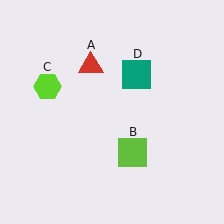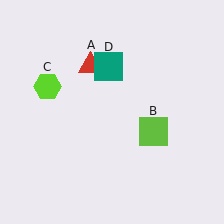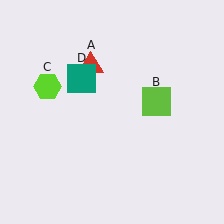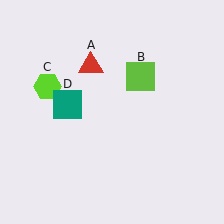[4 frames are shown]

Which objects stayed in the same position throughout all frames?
Red triangle (object A) and lime hexagon (object C) remained stationary.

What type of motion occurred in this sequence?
The lime square (object B), teal square (object D) rotated counterclockwise around the center of the scene.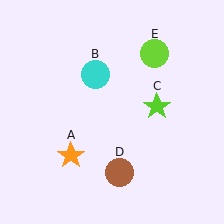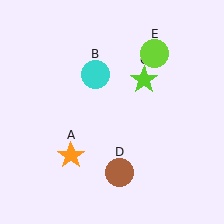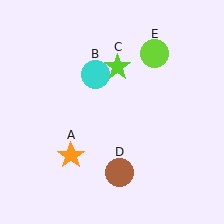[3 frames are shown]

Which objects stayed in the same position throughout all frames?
Orange star (object A) and cyan circle (object B) and brown circle (object D) and lime circle (object E) remained stationary.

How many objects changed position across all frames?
1 object changed position: lime star (object C).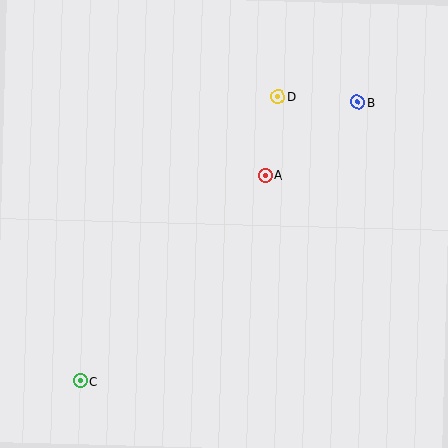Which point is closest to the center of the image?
Point A at (265, 176) is closest to the center.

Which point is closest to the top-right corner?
Point B is closest to the top-right corner.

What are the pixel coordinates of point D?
Point D is at (278, 97).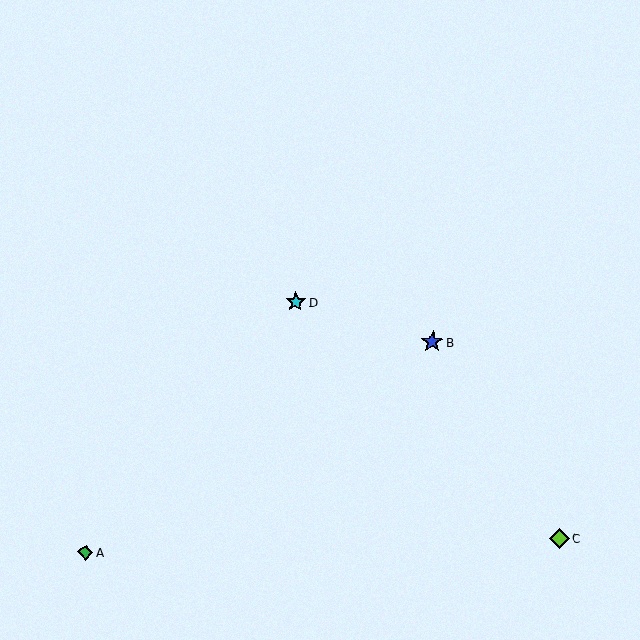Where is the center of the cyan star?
The center of the cyan star is at (296, 302).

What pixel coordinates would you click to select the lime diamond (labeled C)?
Click at (559, 538) to select the lime diamond C.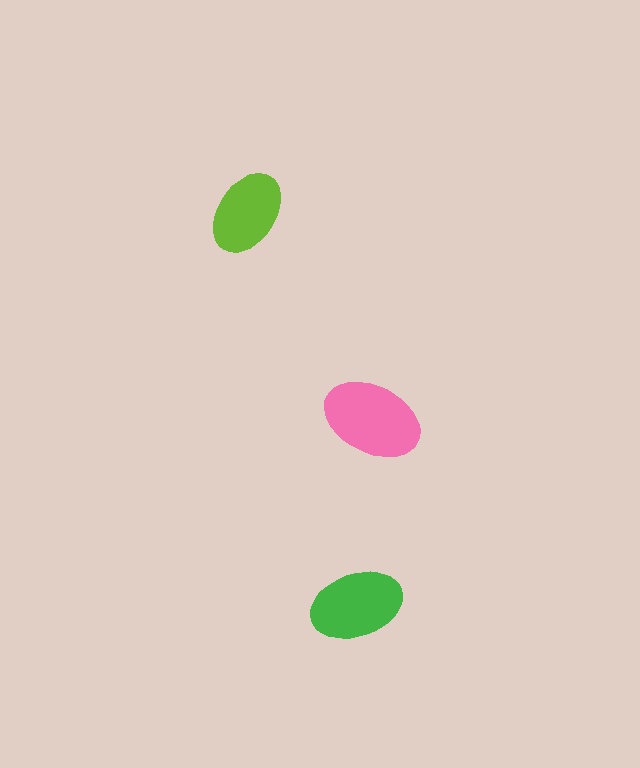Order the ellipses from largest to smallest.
the pink one, the green one, the lime one.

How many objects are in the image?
There are 3 objects in the image.